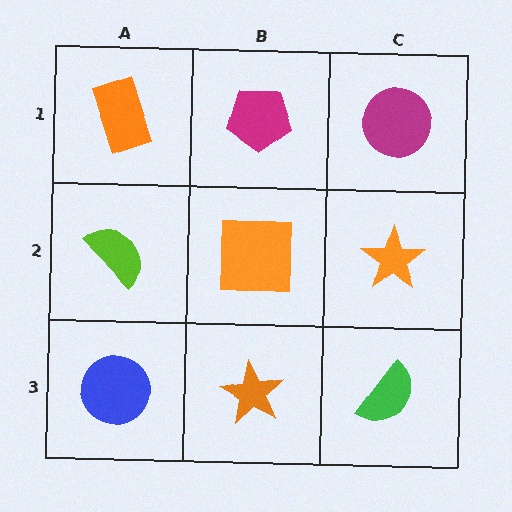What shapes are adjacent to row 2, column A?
An orange rectangle (row 1, column A), a blue circle (row 3, column A), an orange square (row 2, column B).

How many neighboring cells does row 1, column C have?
2.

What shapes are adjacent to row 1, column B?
An orange square (row 2, column B), an orange rectangle (row 1, column A), a magenta circle (row 1, column C).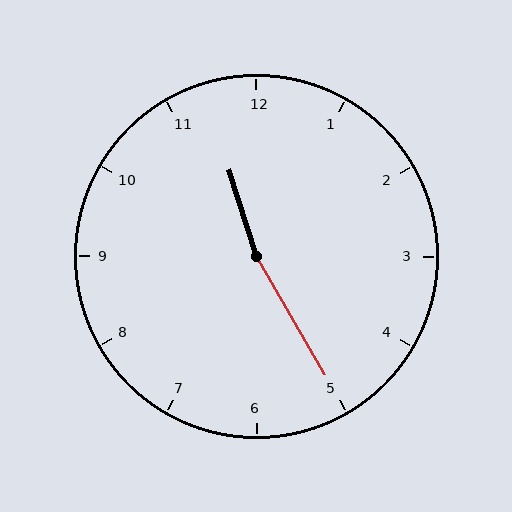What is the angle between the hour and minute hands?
Approximately 168 degrees.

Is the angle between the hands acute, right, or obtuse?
It is obtuse.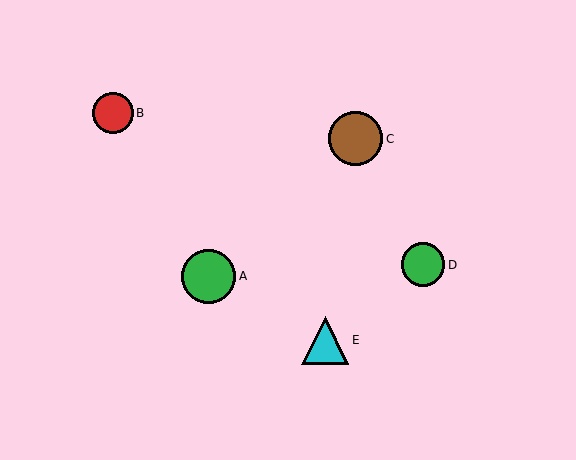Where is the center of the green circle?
The center of the green circle is at (209, 276).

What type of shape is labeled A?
Shape A is a green circle.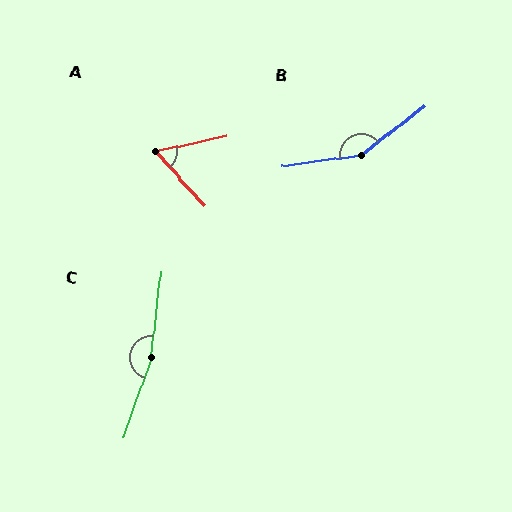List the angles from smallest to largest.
A (60°), B (150°), C (167°).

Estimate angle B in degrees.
Approximately 150 degrees.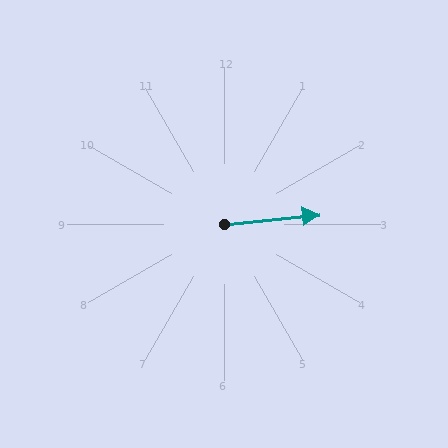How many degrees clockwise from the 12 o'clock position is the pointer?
Approximately 84 degrees.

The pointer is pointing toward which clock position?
Roughly 3 o'clock.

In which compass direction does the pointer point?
East.